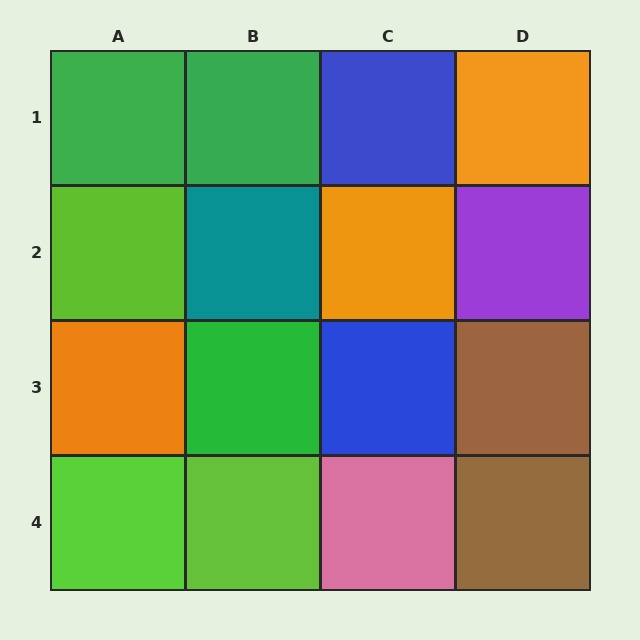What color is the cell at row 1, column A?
Green.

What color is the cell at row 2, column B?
Teal.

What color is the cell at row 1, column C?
Blue.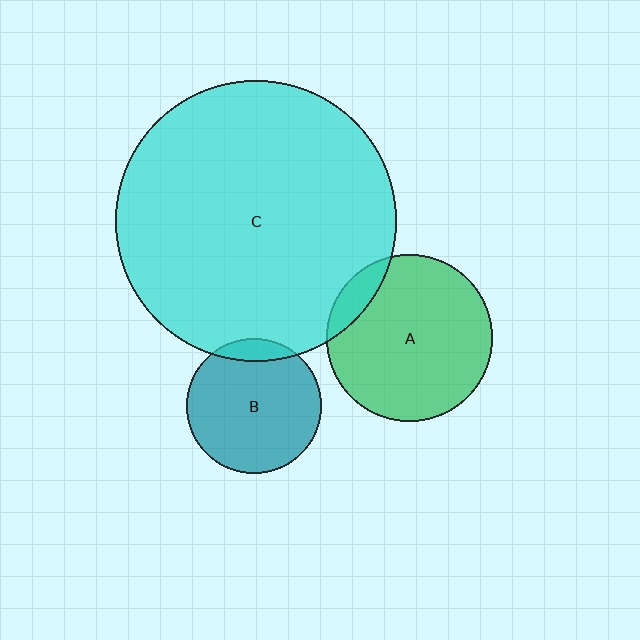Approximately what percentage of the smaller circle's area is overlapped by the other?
Approximately 10%.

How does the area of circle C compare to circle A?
Approximately 2.8 times.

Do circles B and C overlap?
Yes.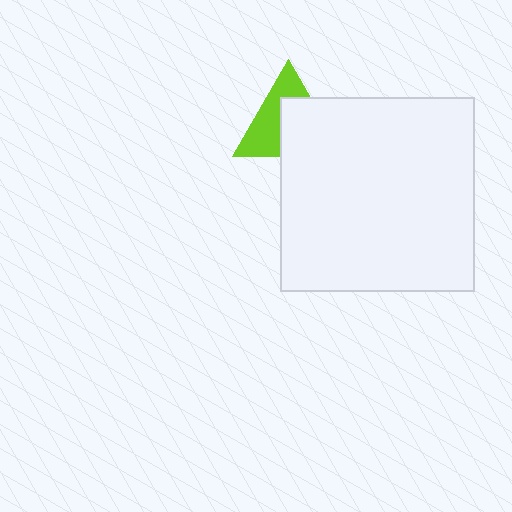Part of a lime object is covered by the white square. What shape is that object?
It is a triangle.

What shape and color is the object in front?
The object in front is a white square.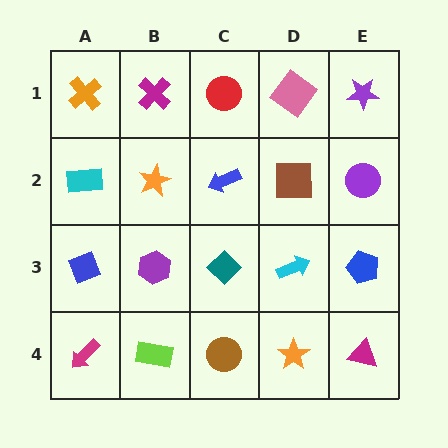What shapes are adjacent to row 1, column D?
A brown square (row 2, column D), a red circle (row 1, column C), a purple star (row 1, column E).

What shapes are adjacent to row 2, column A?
An orange cross (row 1, column A), a blue diamond (row 3, column A), an orange star (row 2, column B).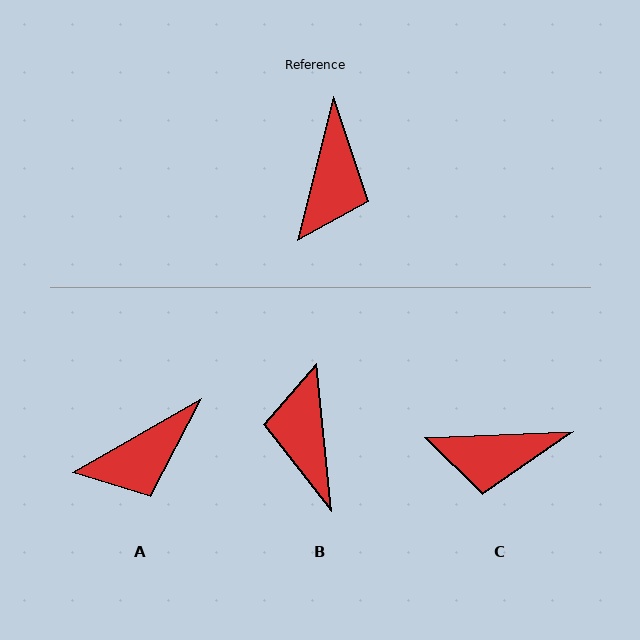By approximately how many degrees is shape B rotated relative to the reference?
Approximately 160 degrees clockwise.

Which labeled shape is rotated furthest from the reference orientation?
B, about 160 degrees away.